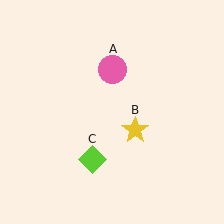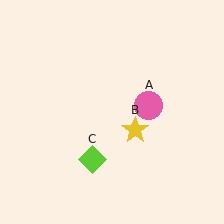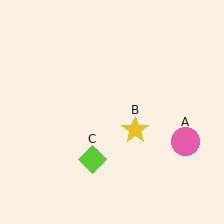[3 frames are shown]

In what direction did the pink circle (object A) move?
The pink circle (object A) moved down and to the right.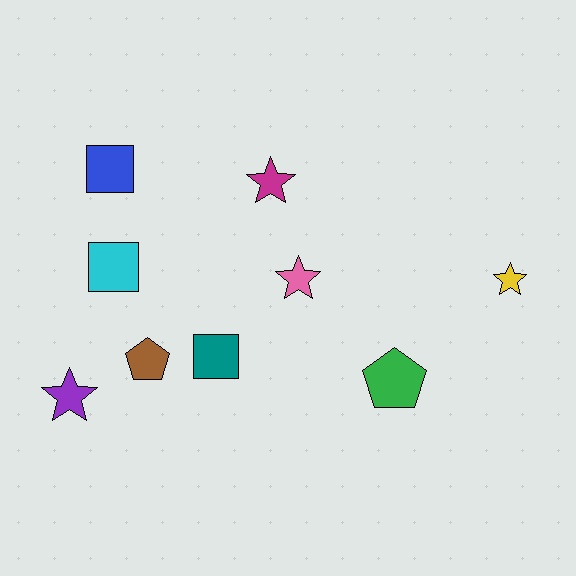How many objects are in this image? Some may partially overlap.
There are 9 objects.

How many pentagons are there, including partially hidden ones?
There are 2 pentagons.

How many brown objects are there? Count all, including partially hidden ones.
There is 1 brown object.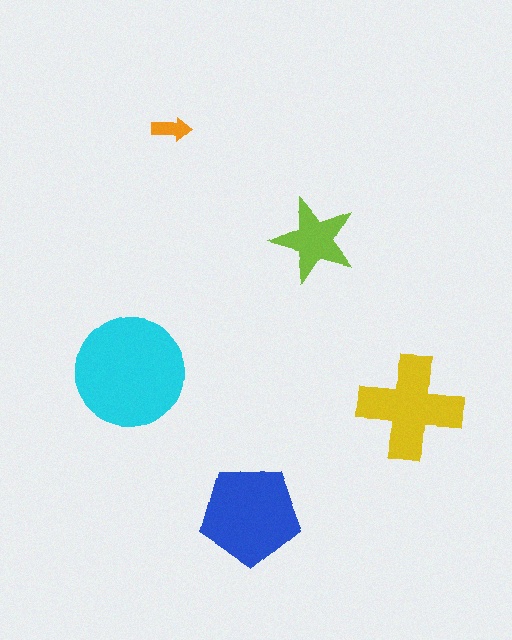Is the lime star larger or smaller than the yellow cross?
Smaller.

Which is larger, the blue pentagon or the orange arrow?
The blue pentagon.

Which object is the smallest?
The orange arrow.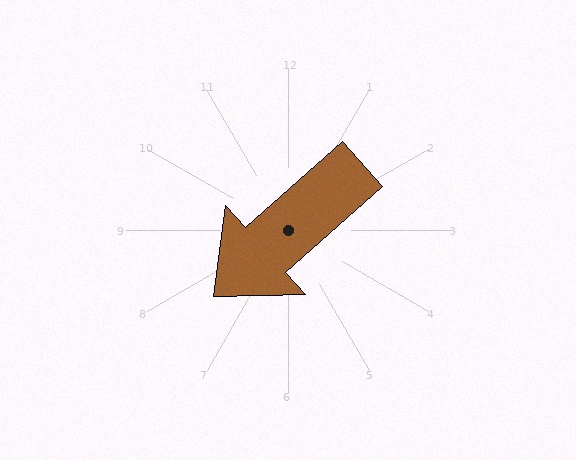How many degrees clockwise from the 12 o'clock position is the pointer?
Approximately 228 degrees.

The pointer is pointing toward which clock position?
Roughly 8 o'clock.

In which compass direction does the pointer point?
Southwest.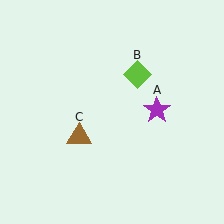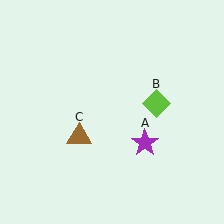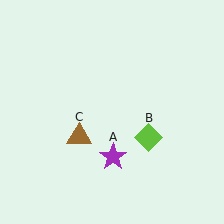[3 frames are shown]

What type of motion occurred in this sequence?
The purple star (object A), lime diamond (object B) rotated clockwise around the center of the scene.